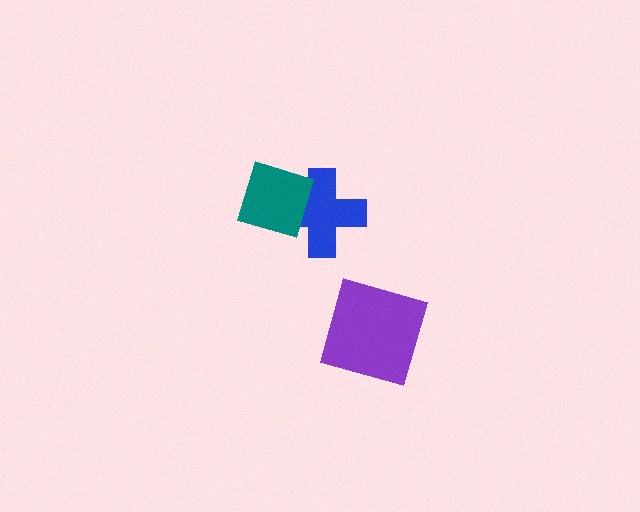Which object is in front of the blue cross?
The teal diamond is in front of the blue cross.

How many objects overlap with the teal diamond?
1 object overlaps with the teal diamond.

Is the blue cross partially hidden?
Yes, it is partially covered by another shape.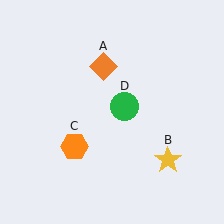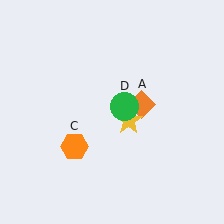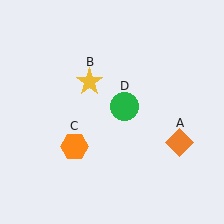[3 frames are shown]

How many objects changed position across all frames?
2 objects changed position: orange diamond (object A), yellow star (object B).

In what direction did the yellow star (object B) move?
The yellow star (object B) moved up and to the left.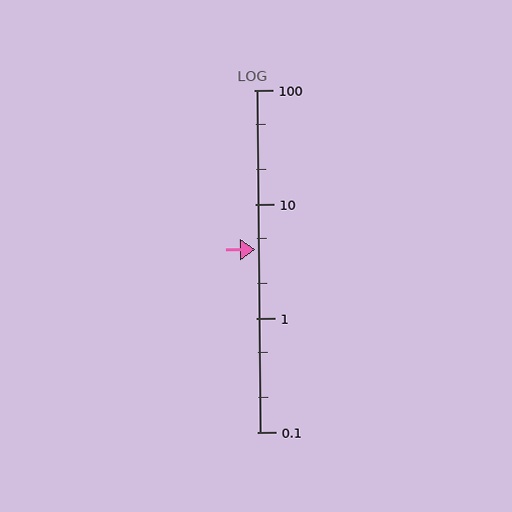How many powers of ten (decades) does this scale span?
The scale spans 3 decades, from 0.1 to 100.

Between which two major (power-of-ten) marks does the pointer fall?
The pointer is between 1 and 10.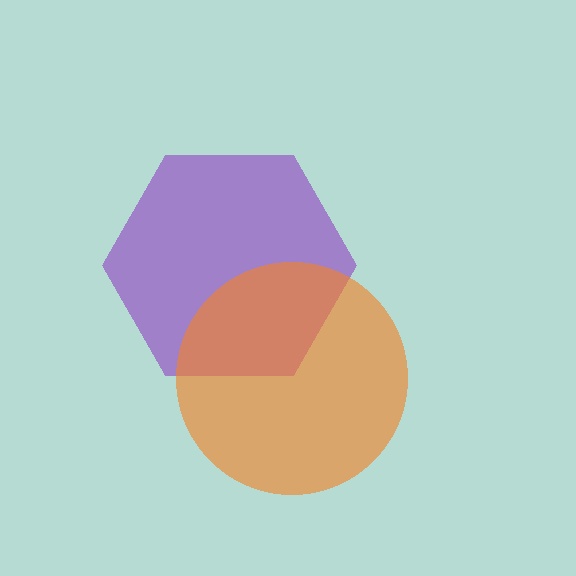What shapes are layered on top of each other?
The layered shapes are: a purple hexagon, an orange circle.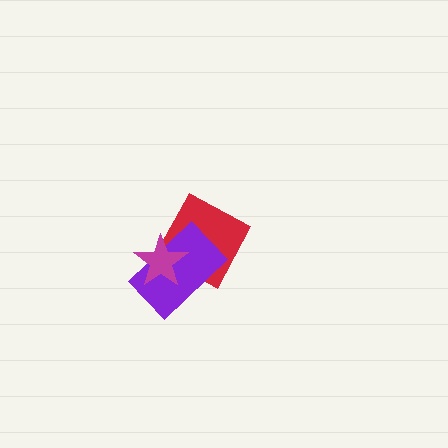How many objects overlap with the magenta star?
2 objects overlap with the magenta star.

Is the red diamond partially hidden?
Yes, it is partially covered by another shape.